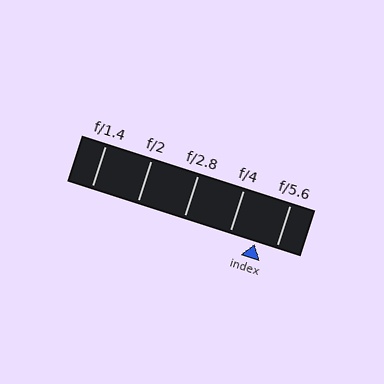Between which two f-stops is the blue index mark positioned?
The index mark is between f/4 and f/5.6.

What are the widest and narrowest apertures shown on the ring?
The widest aperture shown is f/1.4 and the narrowest is f/5.6.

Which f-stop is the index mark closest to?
The index mark is closest to f/5.6.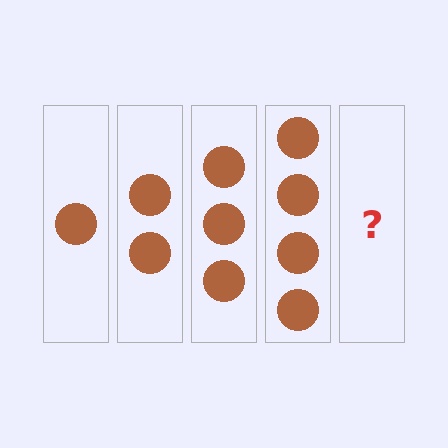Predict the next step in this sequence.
The next step is 5 circles.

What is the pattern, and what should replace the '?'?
The pattern is that each step adds one more circle. The '?' should be 5 circles.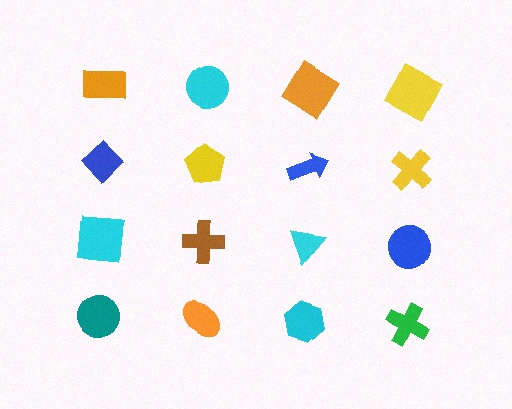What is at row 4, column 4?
A green cross.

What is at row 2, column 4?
A yellow cross.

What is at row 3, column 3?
A cyan triangle.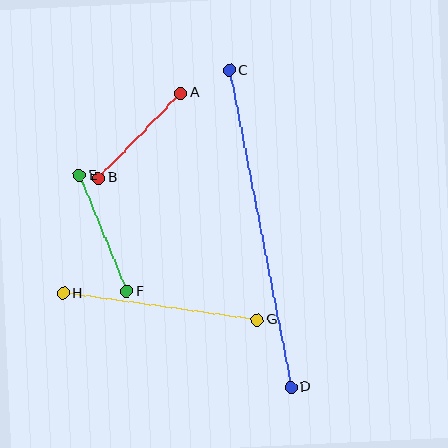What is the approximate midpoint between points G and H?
The midpoint is at approximately (160, 307) pixels.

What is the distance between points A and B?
The distance is approximately 118 pixels.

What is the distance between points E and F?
The distance is approximately 126 pixels.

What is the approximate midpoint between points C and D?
The midpoint is at approximately (260, 229) pixels.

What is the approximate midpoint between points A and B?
The midpoint is at approximately (140, 136) pixels.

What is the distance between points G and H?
The distance is approximately 196 pixels.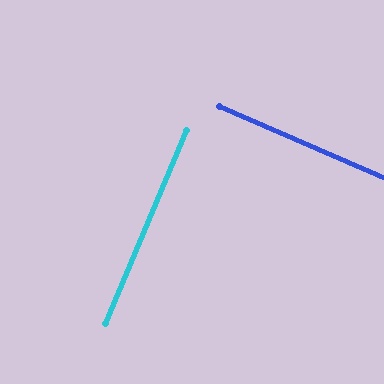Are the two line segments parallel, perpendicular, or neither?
Perpendicular — they meet at approximately 89°.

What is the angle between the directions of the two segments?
Approximately 89 degrees.